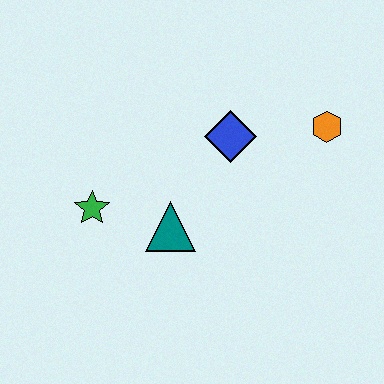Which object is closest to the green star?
The teal triangle is closest to the green star.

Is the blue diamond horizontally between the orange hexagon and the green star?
Yes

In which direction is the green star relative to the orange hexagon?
The green star is to the left of the orange hexagon.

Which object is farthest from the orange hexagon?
The green star is farthest from the orange hexagon.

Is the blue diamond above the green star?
Yes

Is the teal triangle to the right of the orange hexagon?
No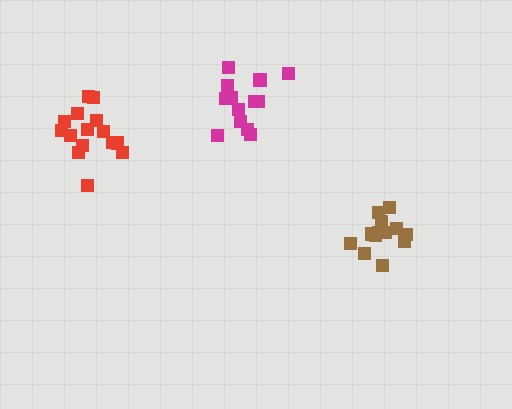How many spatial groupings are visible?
There are 3 spatial groupings.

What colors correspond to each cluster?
The clusters are colored: brown, magenta, red.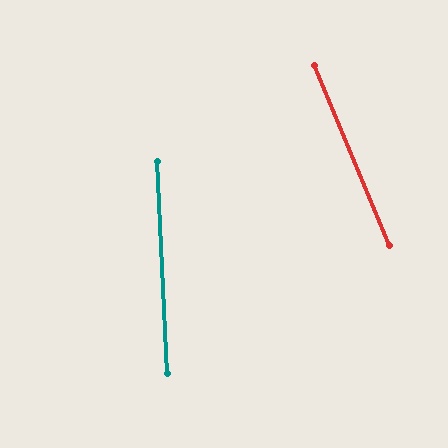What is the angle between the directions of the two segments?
Approximately 20 degrees.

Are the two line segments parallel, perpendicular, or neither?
Neither parallel nor perpendicular — they differ by about 20°.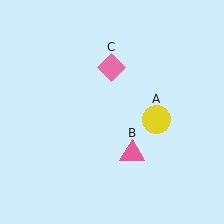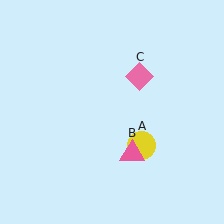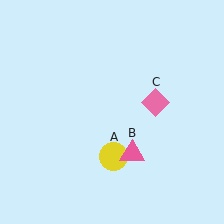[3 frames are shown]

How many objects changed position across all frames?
2 objects changed position: yellow circle (object A), pink diamond (object C).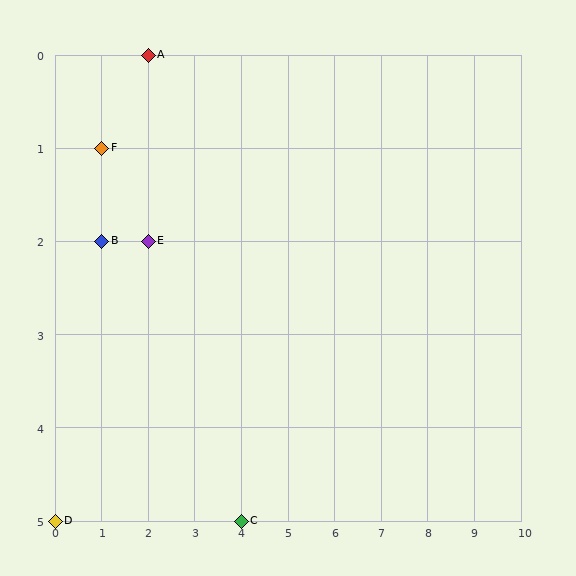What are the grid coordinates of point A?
Point A is at grid coordinates (2, 0).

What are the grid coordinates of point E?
Point E is at grid coordinates (2, 2).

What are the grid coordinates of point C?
Point C is at grid coordinates (4, 5).